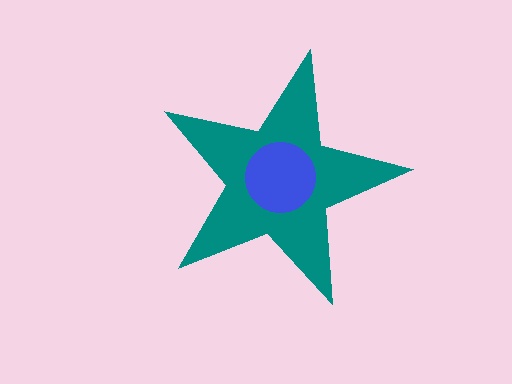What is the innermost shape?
The blue circle.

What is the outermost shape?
The teal star.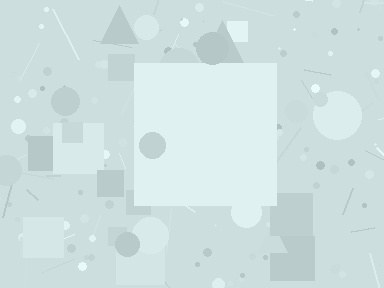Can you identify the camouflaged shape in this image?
The camouflaged shape is a square.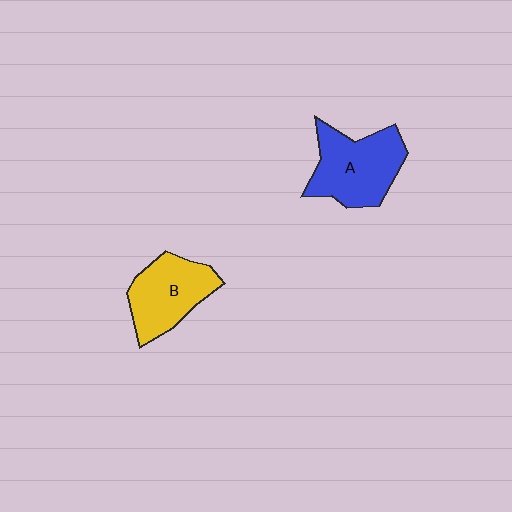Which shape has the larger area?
Shape A (blue).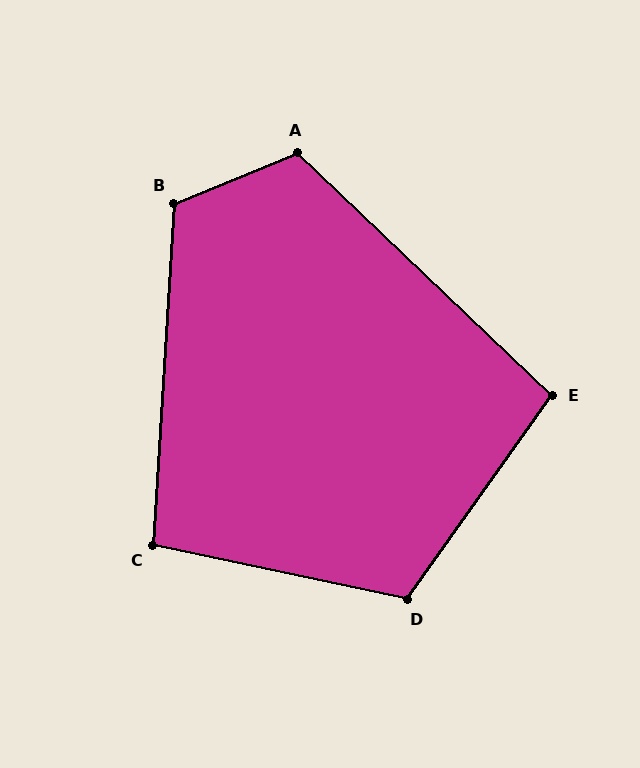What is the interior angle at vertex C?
Approximately 99 degrees (obtuse).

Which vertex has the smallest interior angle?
E, at approximately 98 degrees.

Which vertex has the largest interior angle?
B, at approximately 116 degrees.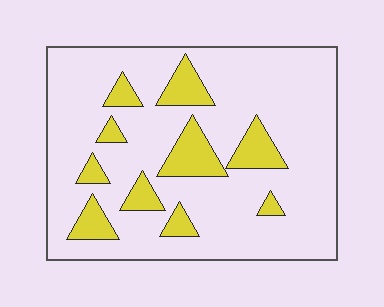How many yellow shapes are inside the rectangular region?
10.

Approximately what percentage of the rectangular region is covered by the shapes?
Approximately 20%.